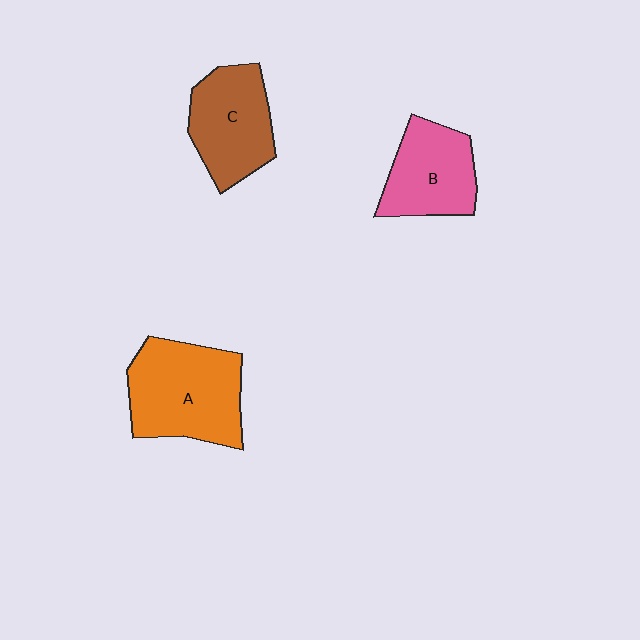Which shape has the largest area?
Shape A (orange).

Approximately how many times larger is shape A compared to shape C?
Approximately 1.3 times.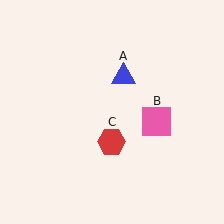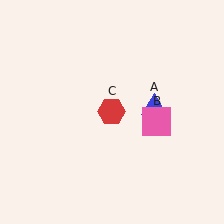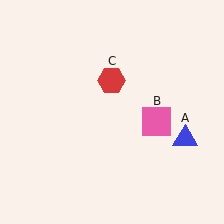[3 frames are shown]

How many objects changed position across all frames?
2 objects changed position: blue triangle (object A), red hexagon (object C).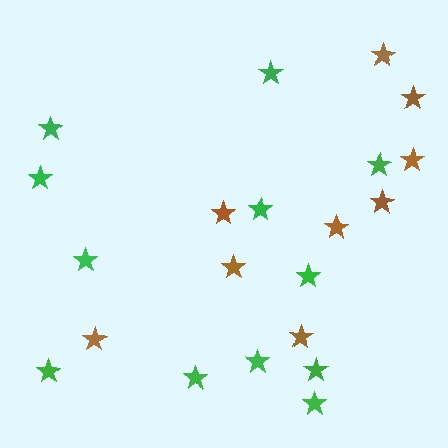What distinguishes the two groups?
There are 2 groups: one group of green stars (12) and one group of brown stars (9).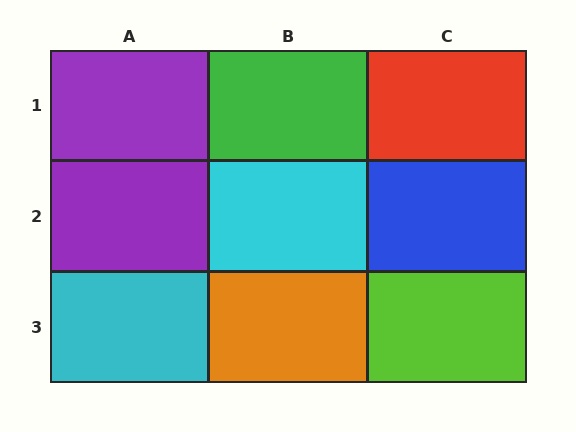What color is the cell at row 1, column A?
Purple.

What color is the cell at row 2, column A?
Purple.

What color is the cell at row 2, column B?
Cyan.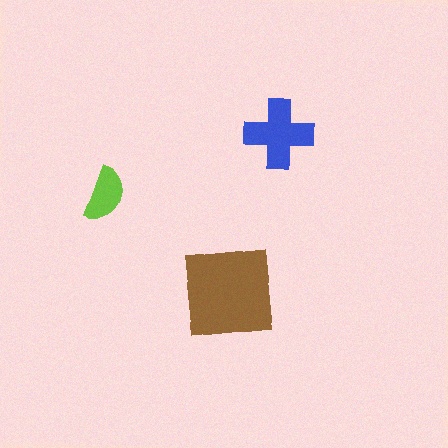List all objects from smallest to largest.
The lime semicircle, the blue cross, the brown square.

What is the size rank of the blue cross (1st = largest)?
2nd.